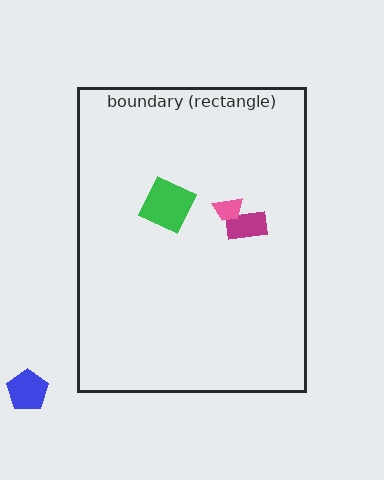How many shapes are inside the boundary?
3 inside, 1 outside.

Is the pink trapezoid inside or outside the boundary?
Inside.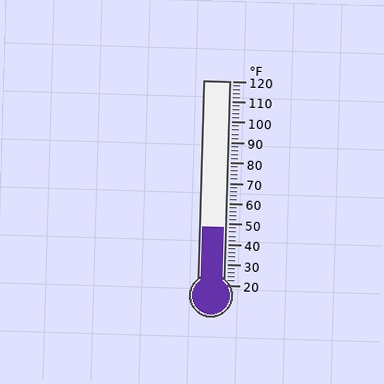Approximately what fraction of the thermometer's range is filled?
The thermometer is filled to approximately 30% of its range.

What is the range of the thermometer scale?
The thermometer scale ranges from 20°F to 120°F.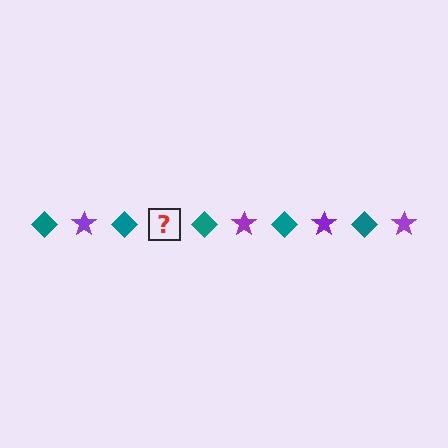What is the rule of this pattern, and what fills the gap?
The rule is that the pattern alternates between teal diamond and purple star. The gap should be filled with a purple star.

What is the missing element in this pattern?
The missing element is a purple star.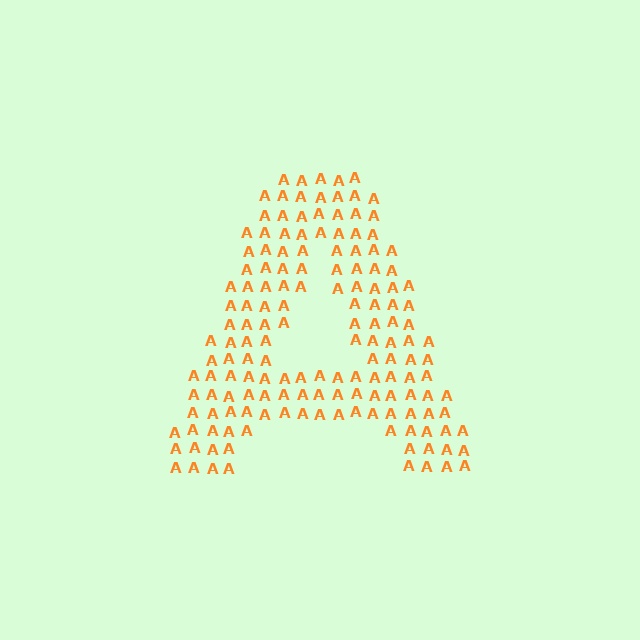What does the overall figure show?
The overall figure shows the letter A.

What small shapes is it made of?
It is made of small letter A's.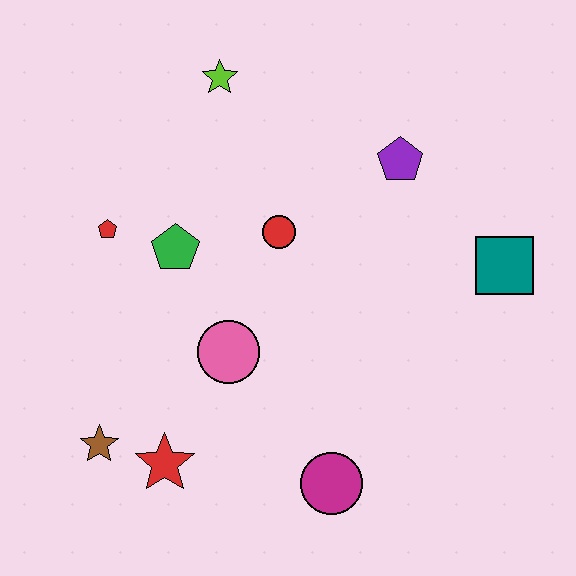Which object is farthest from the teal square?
The brown star is farthest from the teal square.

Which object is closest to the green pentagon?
The red pentagon is closest to the green pentagon.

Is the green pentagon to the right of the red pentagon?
Yes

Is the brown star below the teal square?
Yes